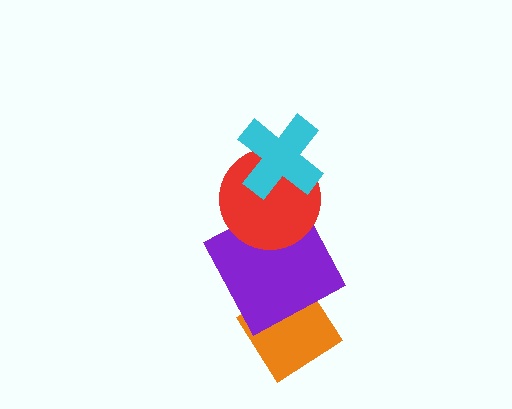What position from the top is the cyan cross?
The cyan cross is 1st from the top.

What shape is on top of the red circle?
The cyan cross is on top of the red circle.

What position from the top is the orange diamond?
The orange diamond is 4th from the top.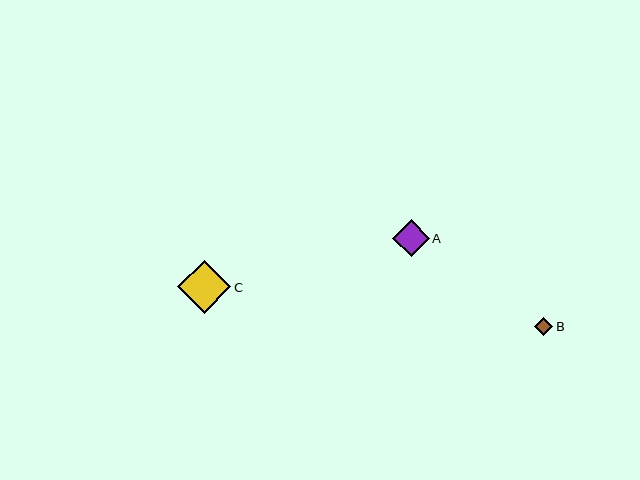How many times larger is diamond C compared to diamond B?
Diamond C is approximately 2.8 times the size of diamond B.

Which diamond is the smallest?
Diamond B is the smallest with a size of approximately 19 pixels.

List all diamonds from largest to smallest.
From largest to smallest: C, A, B.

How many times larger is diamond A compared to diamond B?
Diamond A is approximately 2.0 times the size of diamond B.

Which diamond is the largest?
Diamond C is the largest with a size of approximately 53 pixels.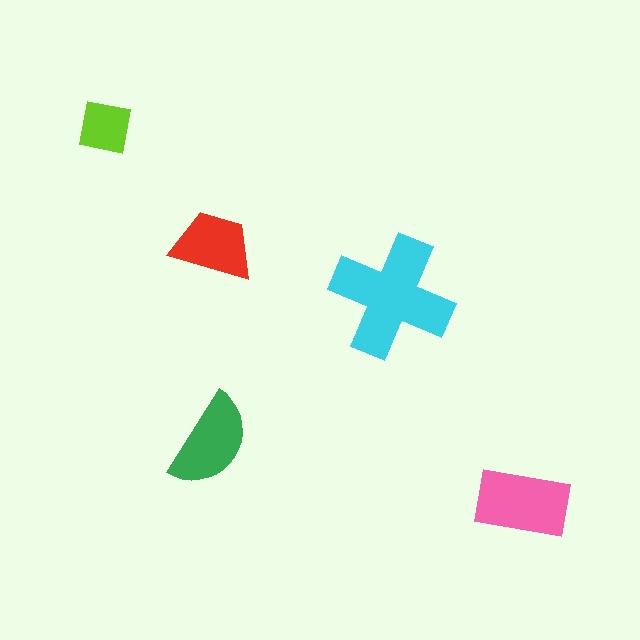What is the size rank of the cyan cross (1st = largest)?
1st.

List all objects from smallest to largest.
The lime square, the red trapezoid, the green semicircle, the pink rectangle, the cyan cross.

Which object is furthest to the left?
The lime square is leftmost.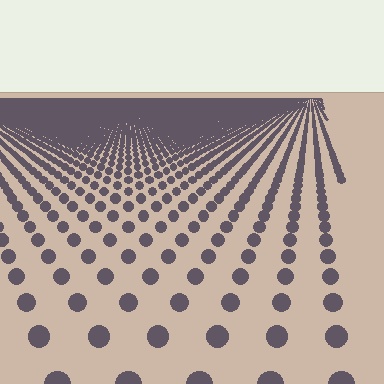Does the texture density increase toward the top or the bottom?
Density increases toward the top.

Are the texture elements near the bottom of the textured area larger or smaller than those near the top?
Larger. Near the bottom, elements are closer to the viewer and appear at a bigger on-screen size.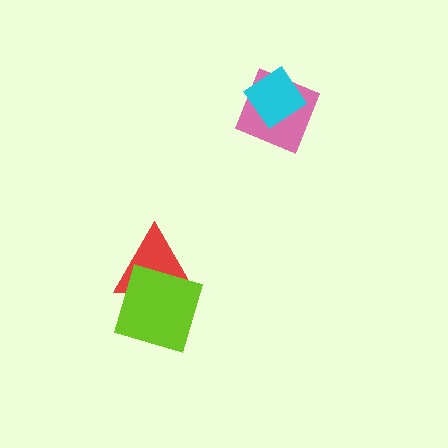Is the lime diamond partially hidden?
No, no other shape covers it.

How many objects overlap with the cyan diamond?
1 object overlaps with the cyan diamond.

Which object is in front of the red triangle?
The lime diamond is in front of the red triangle.